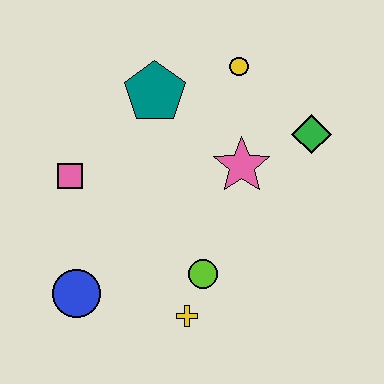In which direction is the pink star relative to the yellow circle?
The pink star is below the yellow circle.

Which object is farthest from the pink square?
The green diamond is farthest from the pink square.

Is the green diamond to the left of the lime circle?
No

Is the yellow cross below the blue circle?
Yes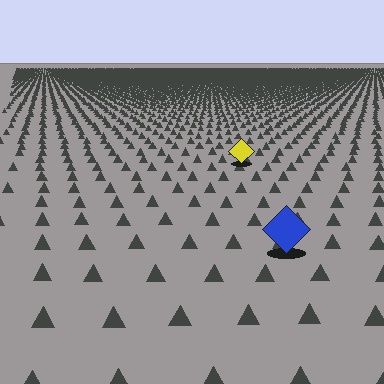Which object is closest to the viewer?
The blue diamond is closest. The texture marks near it are larger and more spread out.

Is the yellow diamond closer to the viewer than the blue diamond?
No. The blue diamond is closer — you can tell from the texture gradient: the ground texture is coarser near it.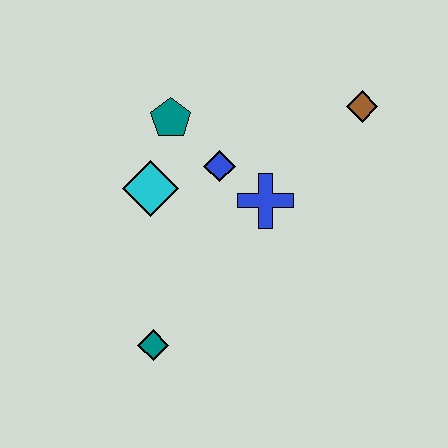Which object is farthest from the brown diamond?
The teal diamond is farthest from the brown diamond.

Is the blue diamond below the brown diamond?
Yes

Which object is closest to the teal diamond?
The cyan diamond is closest to the teal diamond.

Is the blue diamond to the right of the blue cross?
No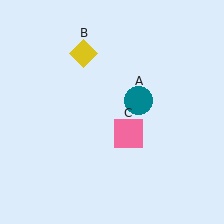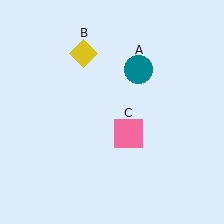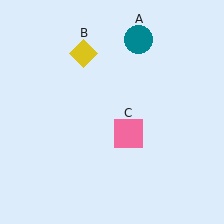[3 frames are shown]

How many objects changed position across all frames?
1 object changed position: teal circle (object A).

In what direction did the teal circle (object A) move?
The teal circle (object A) moved up.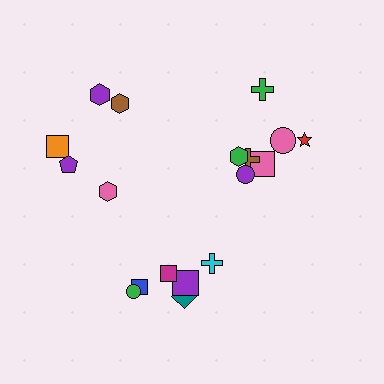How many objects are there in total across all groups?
There are 18 objects.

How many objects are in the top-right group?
There are 7 objects.